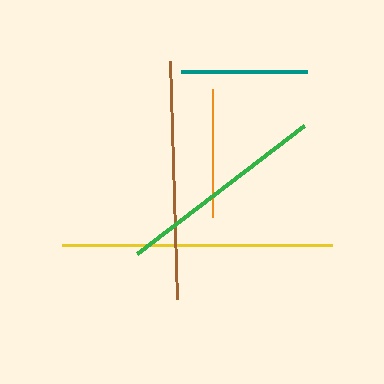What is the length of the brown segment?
The brown segment is approximately 237 pixels long.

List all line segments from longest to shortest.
From longest to shortest: yellow, brown, green, orange, teal.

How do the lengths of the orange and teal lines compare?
The orange and teal lines are approximately the same length.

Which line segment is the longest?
The yellow line is the longest at approximately 270 pixels.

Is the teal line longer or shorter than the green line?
The green line is longer than the teal line.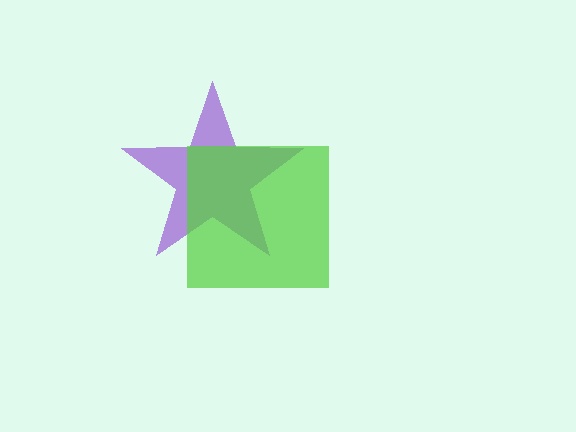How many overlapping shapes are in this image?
There are 2 overlapping shapes in the image.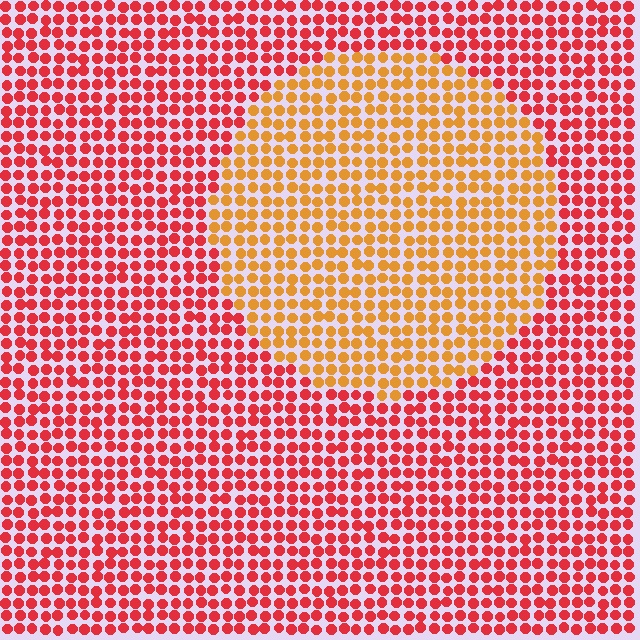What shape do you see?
I see a circle.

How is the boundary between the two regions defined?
The boundary is defined purely by a slight shift in hue (about 39 degrees). Spacing, size, and orientation are identical on both sides.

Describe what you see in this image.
The image is filled with small red elements in a uniform arrangement. A circle-shaped region is visible where the elements are tinted to a slightly different hue, forming a subtle color boundary.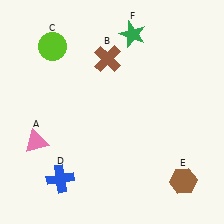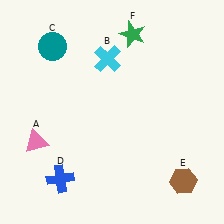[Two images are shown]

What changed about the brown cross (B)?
In Image 1, B is brown. In Image 2, it changed to cyan.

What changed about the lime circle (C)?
In Image 1, C is lime. In Image 2, it changed to teal.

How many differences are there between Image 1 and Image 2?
There are 2 differences between the two images.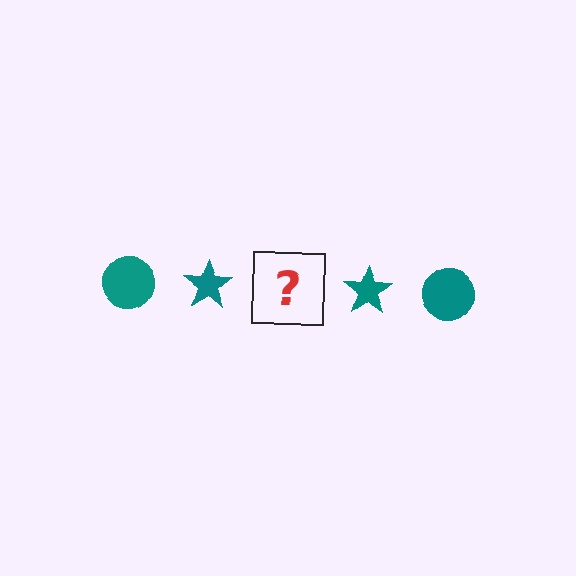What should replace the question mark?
The question mark should be replaced with a teal circle.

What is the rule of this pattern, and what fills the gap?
The rule is that the pattern cycles through circle, star shapes in teal. The gap should be filled with a teal circle.